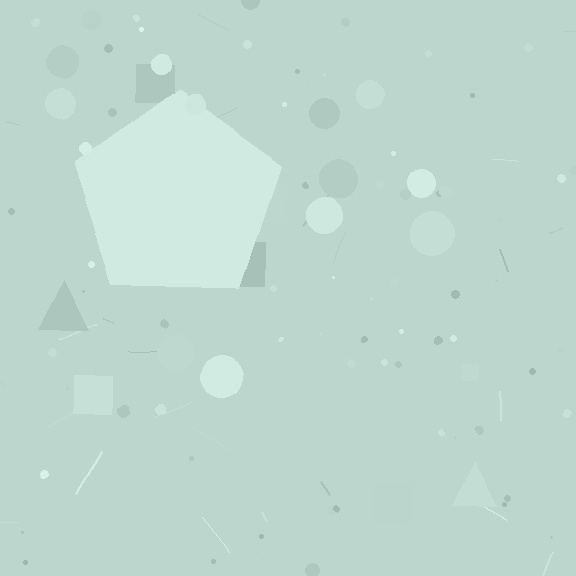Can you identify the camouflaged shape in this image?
The camouflaged shape is a pentagon.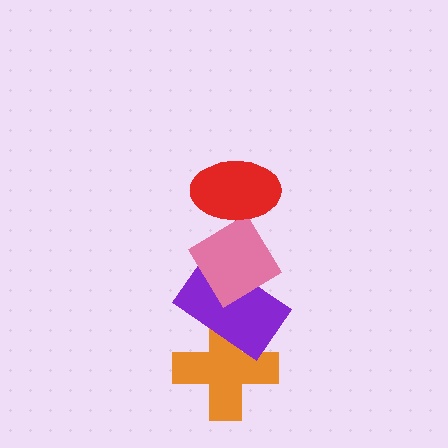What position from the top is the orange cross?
The orange cross is 4th from the top.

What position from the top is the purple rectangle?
The purple rectangle is 3rd from the top.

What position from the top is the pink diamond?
The pink diamond is 2nd from the top.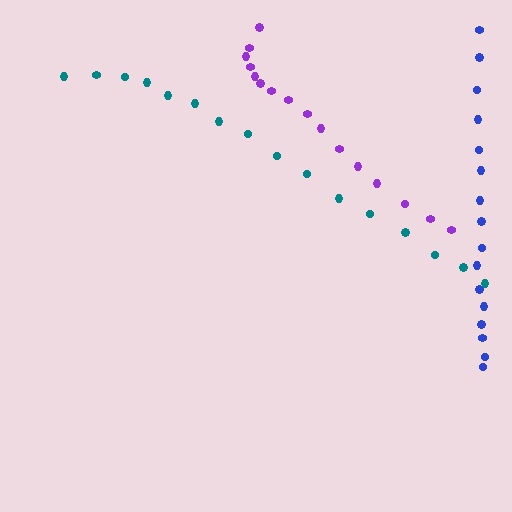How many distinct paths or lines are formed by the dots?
There are 3 distinct paths.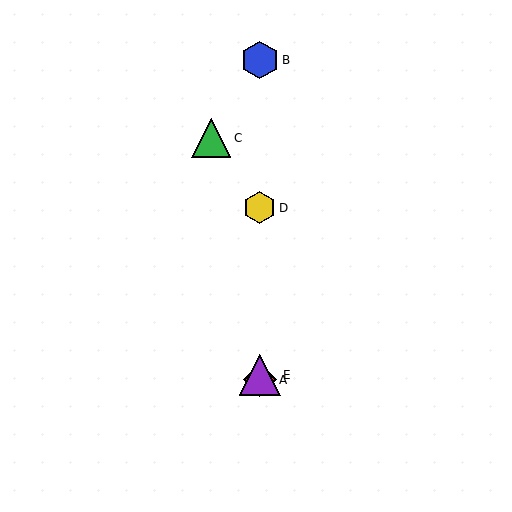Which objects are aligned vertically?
Objects A, B, D, E are aligned vertically.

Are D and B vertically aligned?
Yes, both are at x≈260.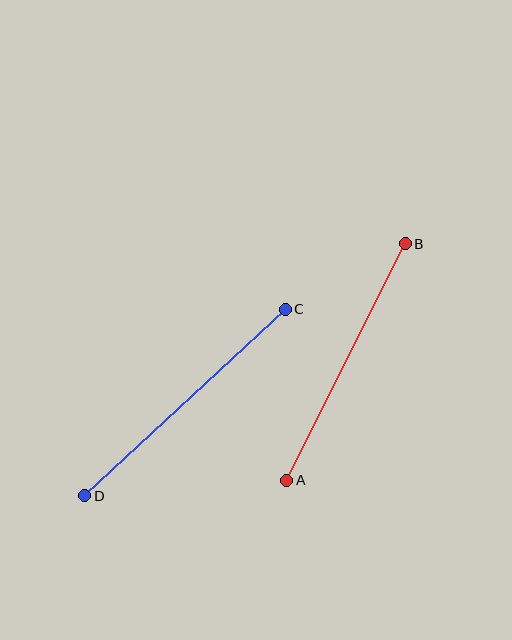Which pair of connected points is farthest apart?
Points C and D are farthest apart.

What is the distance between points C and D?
The distance is approximately 274 pixels.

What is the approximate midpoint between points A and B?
The midpoint is at approximately (346, 362) pixels.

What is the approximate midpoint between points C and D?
The midpoint is at approximately (185, 402) pixels.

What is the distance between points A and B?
The distance is approximately 264 pixels.